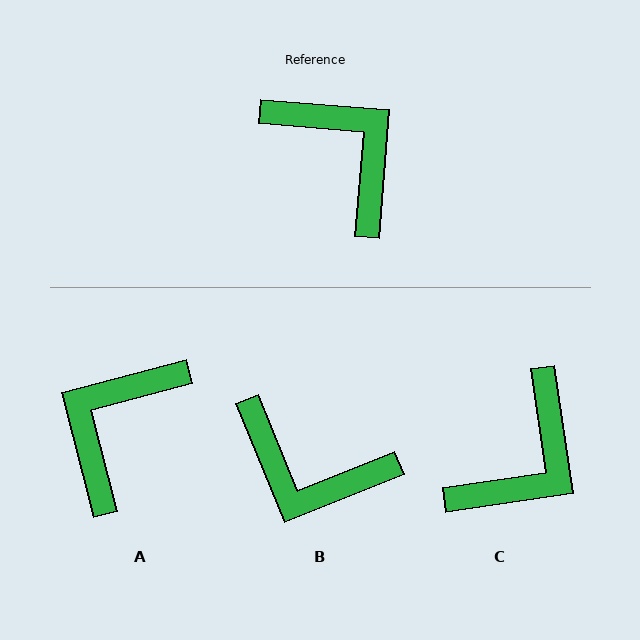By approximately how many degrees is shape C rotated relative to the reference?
Approximately 77 degrees clockwise.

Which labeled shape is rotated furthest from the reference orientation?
B, about 153 degrees away.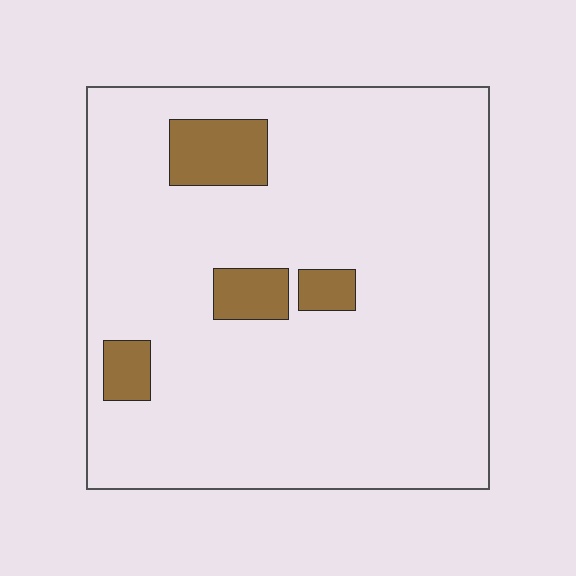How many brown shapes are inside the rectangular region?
4.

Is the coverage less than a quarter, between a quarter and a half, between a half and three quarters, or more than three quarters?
Less than a quarter.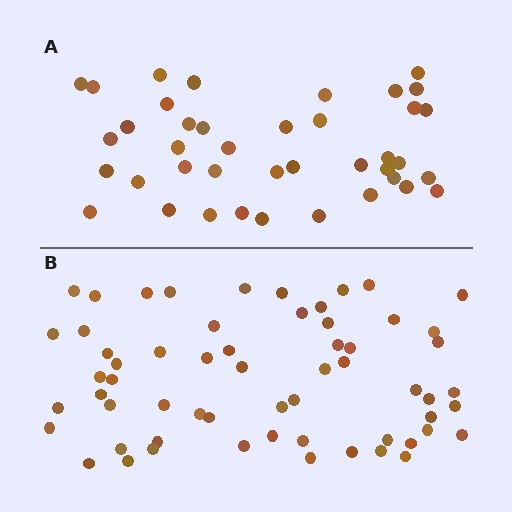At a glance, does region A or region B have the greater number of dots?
Region B (the bottom region) has more dots.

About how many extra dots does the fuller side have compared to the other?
Region B has approximately 20 more dots than region A.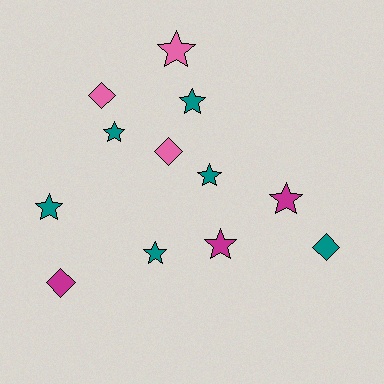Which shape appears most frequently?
Star, with 8 objects.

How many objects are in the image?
There are 12 objects.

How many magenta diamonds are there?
There is 1 magenta diamond.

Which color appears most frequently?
Teal, with 6 objects.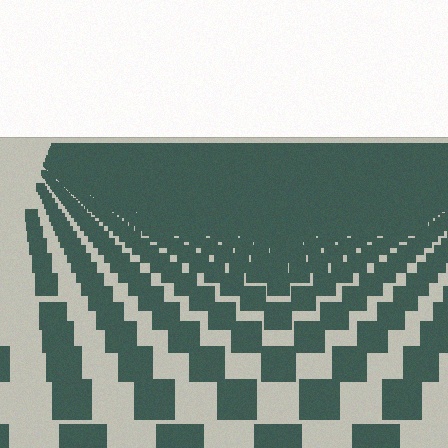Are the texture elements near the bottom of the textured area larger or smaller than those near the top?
Larger. Near the bottom, elements are closer to the viewer and appear at a bigger on-screen size.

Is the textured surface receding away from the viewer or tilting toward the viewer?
The surface is receding away from the viewer. Texture elements get smaller and denser toward the top.